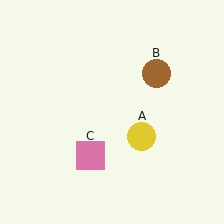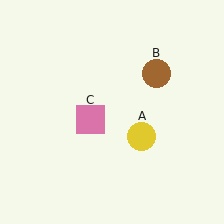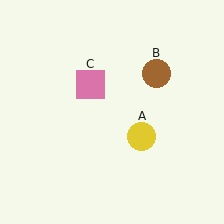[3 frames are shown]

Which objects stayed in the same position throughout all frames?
Yellow circle (object A) and brown circle (object B) remained stationary.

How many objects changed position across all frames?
1 object changed position: pink square (object C).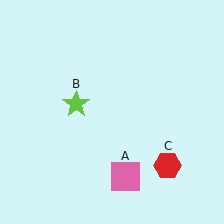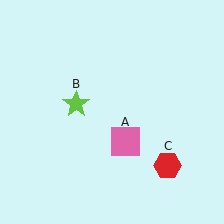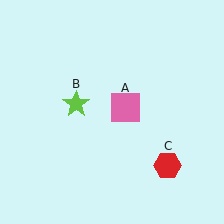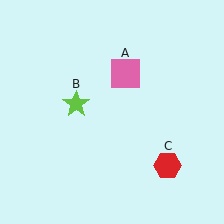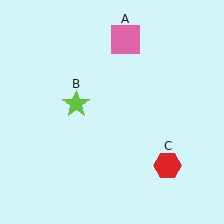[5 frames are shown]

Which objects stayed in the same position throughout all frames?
Lime star (object B) and red hexagon (object C) remained stationary.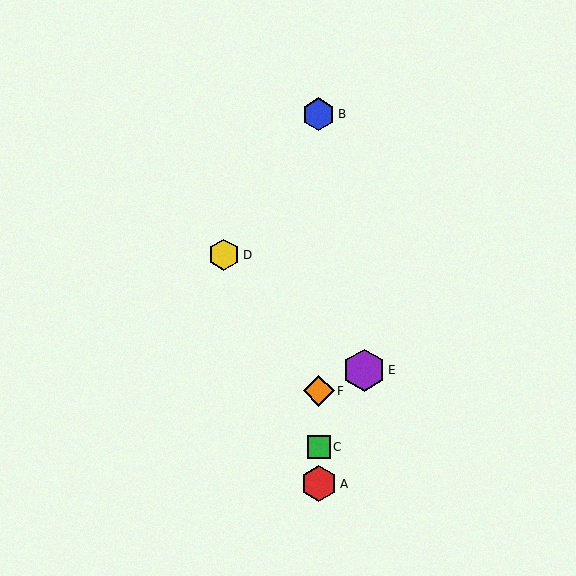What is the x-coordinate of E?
Object E is at x≈364.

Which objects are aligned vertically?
Objects A, B, C, F are aligned vertically.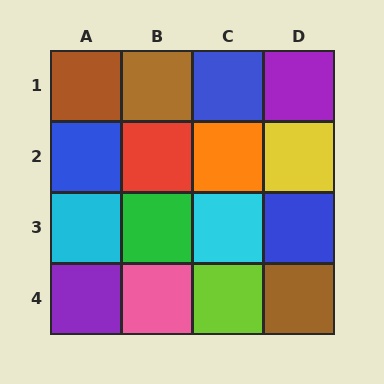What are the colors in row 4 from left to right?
Purple, pink, lime, brown.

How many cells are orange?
1 cell is orange.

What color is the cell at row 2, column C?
Orange.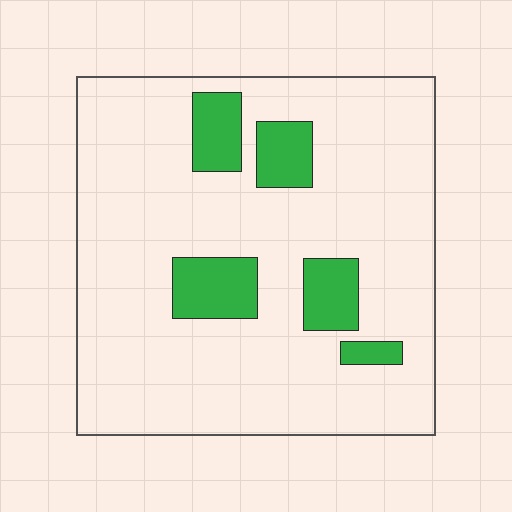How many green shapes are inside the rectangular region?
5.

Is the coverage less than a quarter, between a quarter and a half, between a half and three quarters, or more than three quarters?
Less than a quarter.